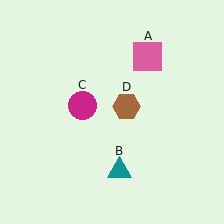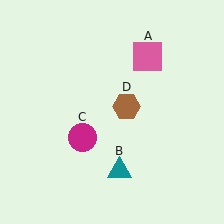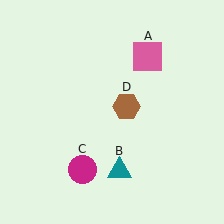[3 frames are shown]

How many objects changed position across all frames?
1 object changed position: magenta circle (object C).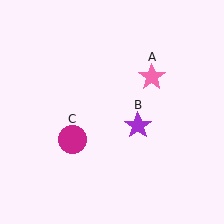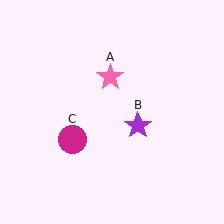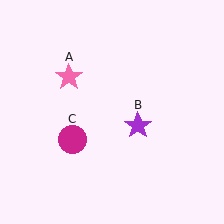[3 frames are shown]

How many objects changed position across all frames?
1 object changed position: pink star (object A).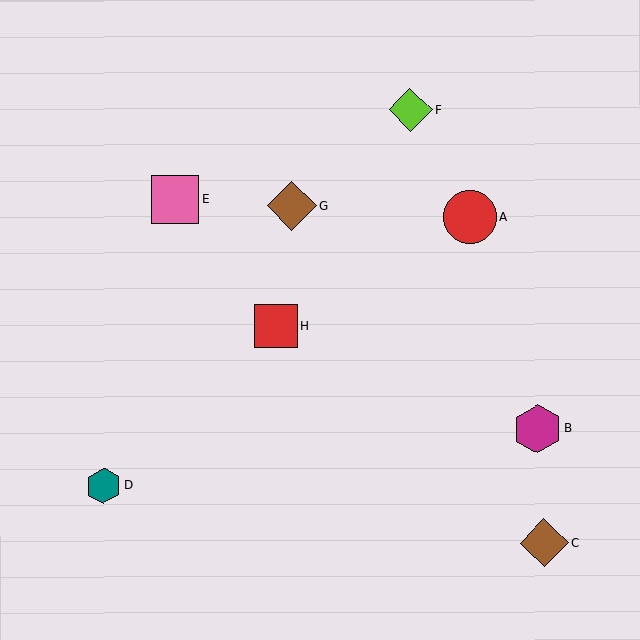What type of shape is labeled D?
Shape D is a teal hexagon.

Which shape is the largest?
The red circle (labeled A) is the largest.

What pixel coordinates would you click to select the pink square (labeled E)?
Click at (175, 200) to select the pink square E.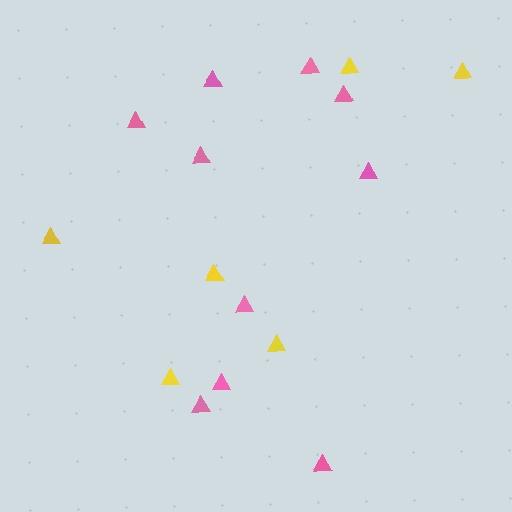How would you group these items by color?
There are 2 groups: one group of pink triangles (10) and one group of yellow triangles (6).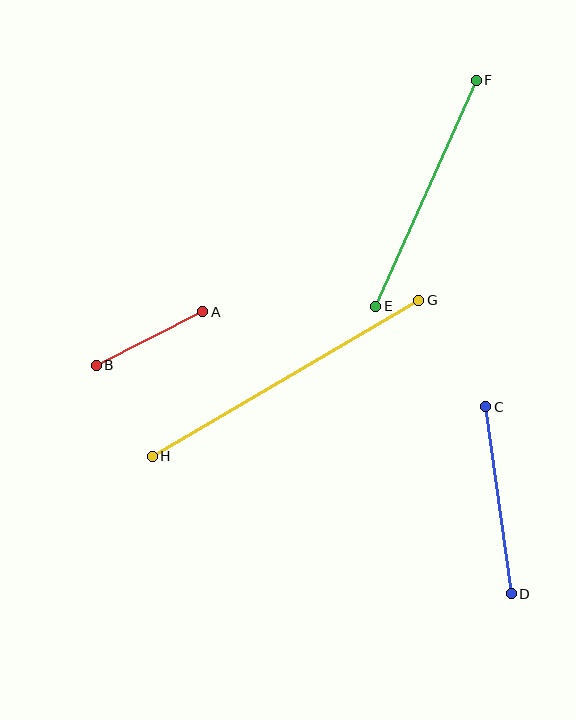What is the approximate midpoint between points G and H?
The midpoint is at approximately (286, 378) pixels.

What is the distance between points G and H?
The distance is approximately 309 pixels.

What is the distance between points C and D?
The distance is approximately 189 pixels.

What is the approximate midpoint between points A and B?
The midpoint is at approximately (149, 338) pixels.